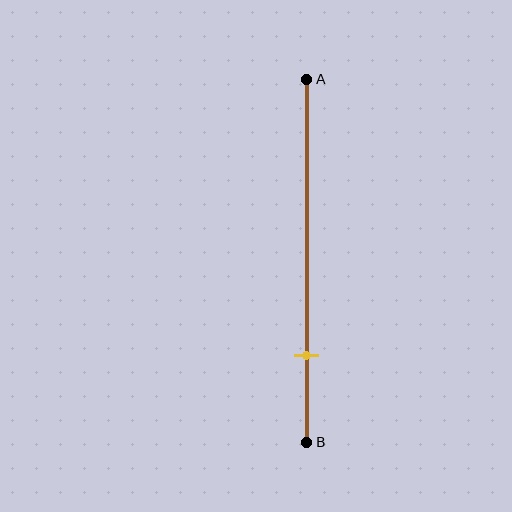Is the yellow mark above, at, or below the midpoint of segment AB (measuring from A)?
The yellow mark is below the midpoint of segment AB.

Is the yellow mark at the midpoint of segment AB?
No, the mark is at about 75% from A, not at the 50% midpoint.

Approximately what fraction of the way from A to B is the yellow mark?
The yellow mark is approximately 75% of the way from A to B.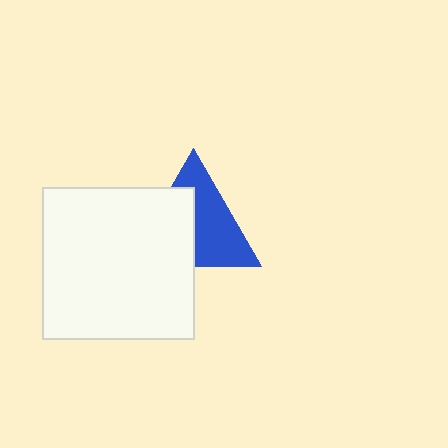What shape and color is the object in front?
The object in front is a white square.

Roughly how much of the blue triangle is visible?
About half of it is visible (roughly 54%).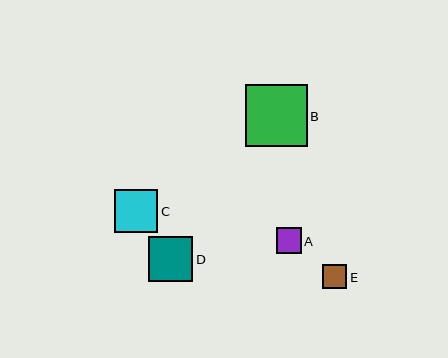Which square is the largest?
Square B is the largest with a size of approximately 62 pixels.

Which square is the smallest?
Square E is the smallest with a size of approximately 24 pixels.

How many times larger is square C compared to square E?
Square C is approximately 1.8 times the size of square E.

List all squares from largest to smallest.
From largest to smallest: B, D, C, A, E.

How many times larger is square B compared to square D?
Square B is approximately 1.4 times the size of square D.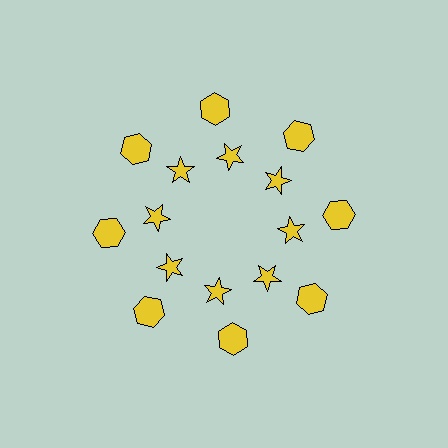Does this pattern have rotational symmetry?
Yes, this pattern has 8-fold rotational symmetry. It looks the same after rotating 45 degrees around the center.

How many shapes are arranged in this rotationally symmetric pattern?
There are 16 shapes, arranged in 8 groups of 2.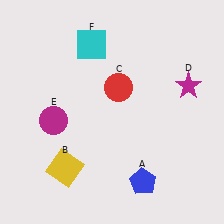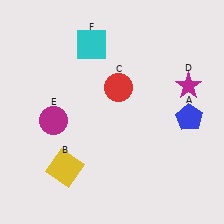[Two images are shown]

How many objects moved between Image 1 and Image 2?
1 object moved between the two images.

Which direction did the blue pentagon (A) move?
The blue pentagon (A) moved up.